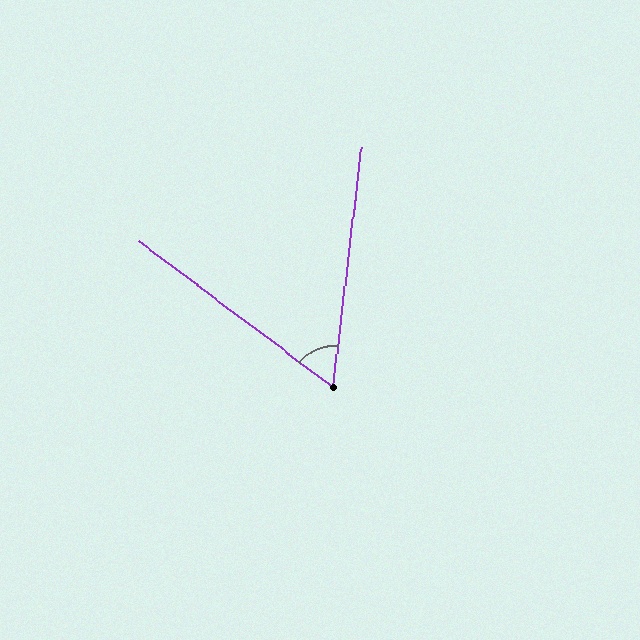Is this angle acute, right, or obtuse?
It is acute.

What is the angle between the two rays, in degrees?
Approximately 60 degrees.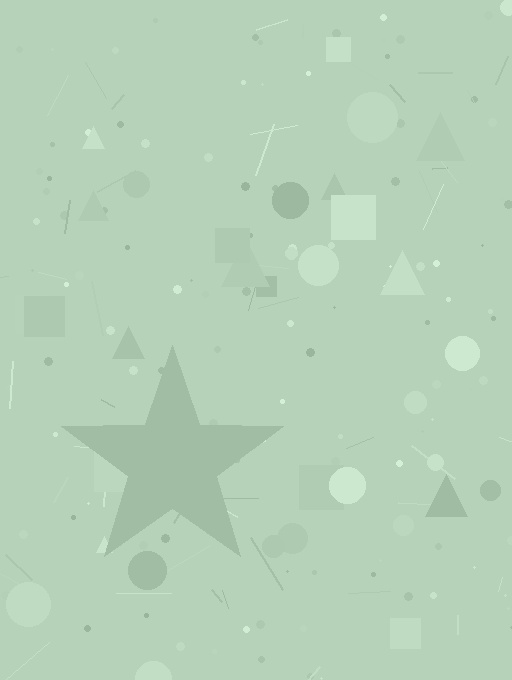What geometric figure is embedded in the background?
A star is embedded in the background.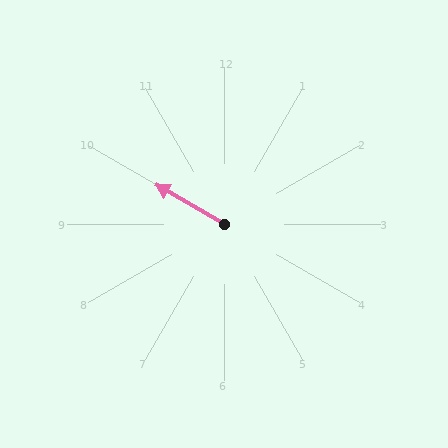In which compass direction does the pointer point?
Northwest.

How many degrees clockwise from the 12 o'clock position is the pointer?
Approximately 300 degrees.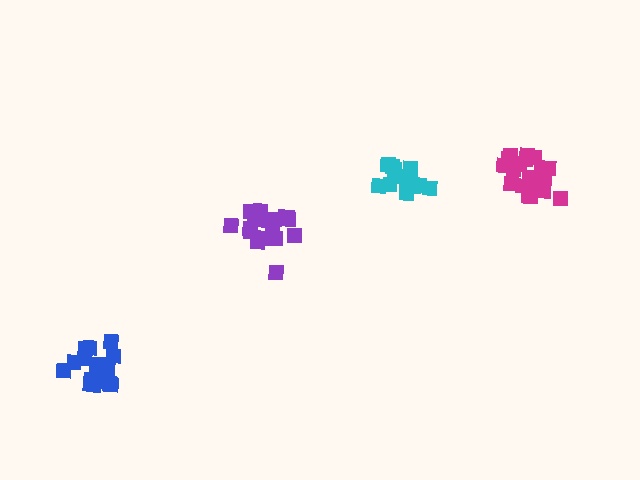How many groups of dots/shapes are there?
There are 4 groups.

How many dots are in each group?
Group 1: 15 dots, Group 2: 19 dots, Group 3: 19 dots, Group 4: 19 dots (72 total).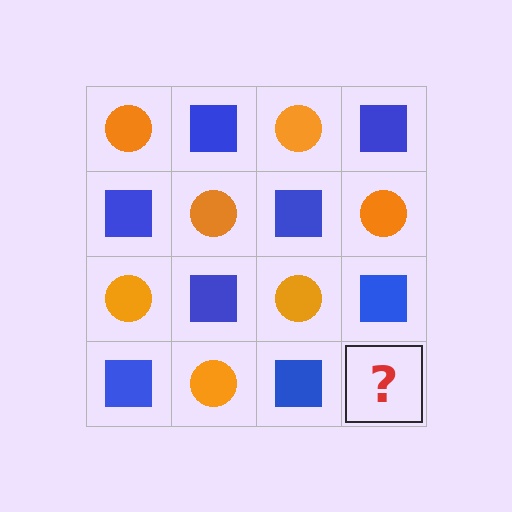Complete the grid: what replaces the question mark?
The question mark should be replaced with an orange circle.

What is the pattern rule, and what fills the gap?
The rule is that it alternates orange circle and blue square in a checkerboard pattern. The gap should be filled with an orange circle.